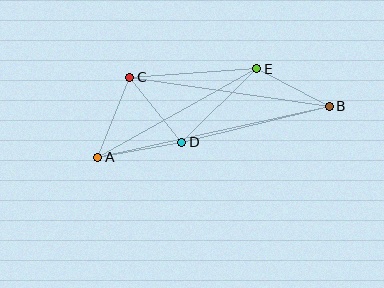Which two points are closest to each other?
Points B and E are closest to each other.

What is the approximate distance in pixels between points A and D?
The distance between A and D is approximately 85 pixels.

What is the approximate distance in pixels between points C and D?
The distance between C and D is approximately 83 pixels.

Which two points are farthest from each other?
Points A and B are farthest from each other.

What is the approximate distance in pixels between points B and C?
The distance between B and C is approximately 202 pixels.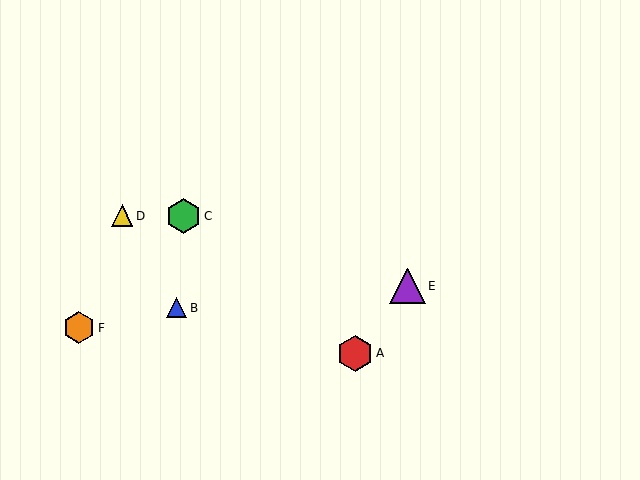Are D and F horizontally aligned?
No, D is at y≈216 and F is at y≈328.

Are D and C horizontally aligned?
Yes, both are at y≈216.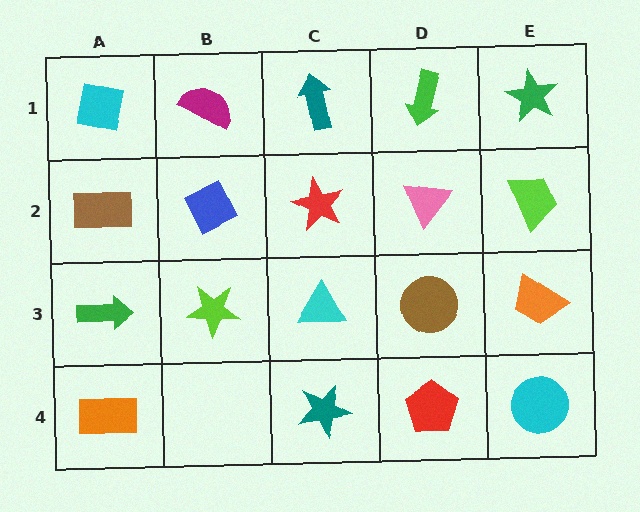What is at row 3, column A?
A green arrow.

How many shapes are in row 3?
5 shapes.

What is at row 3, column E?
An orange trapezoid.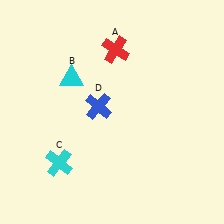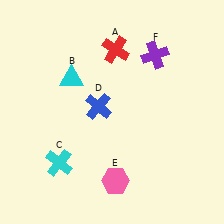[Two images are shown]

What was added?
A pink hexagon (E), a purple cross (F) were added in Image 2.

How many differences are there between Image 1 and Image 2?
There are 2 differences between the two images.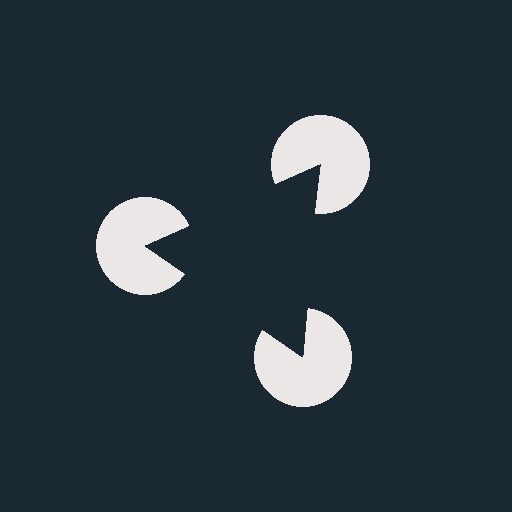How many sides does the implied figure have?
3 sides.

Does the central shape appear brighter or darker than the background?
It typically appears slightly darker than the background, even though no actual brightness change is drawn.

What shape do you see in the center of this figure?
An illusory triangle — its edges are inferred from the aligned wedge cuts in the pac-man discs, not physically drawn.